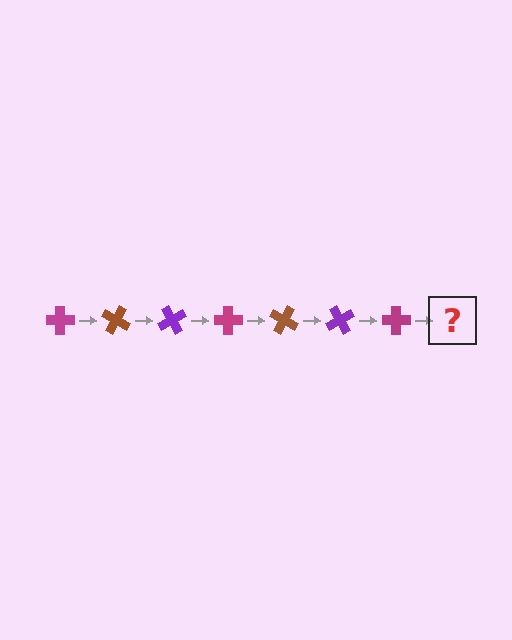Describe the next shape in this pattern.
It should be a brown cross, rotated 210 degrees from the start.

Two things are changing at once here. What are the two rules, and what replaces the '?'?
The two rules are that it rotates 30 degrees each step and the color cycles through magenta, brown, and purple. The '?' should be a brown cross, rotated 210 degrees from the start.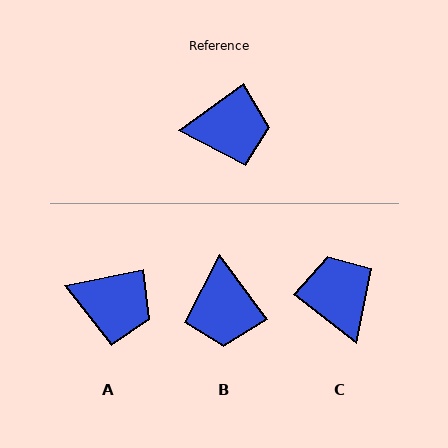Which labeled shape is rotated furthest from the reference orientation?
C, about 106 degrees away.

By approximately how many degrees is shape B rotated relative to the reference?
Approximately 90 degrees clockwise.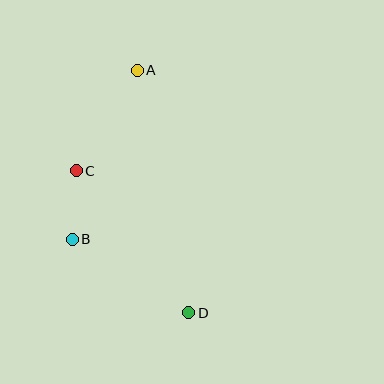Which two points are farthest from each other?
Points A and D are farthest from each other.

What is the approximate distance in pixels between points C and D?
The distance between C and D is approximately 181 pixels.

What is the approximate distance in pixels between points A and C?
The distance between A and C is approximately 117 pixels.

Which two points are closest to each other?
Points B and C are closest to each other.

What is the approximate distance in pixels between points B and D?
The distance between B and D is approximately 138 pixels.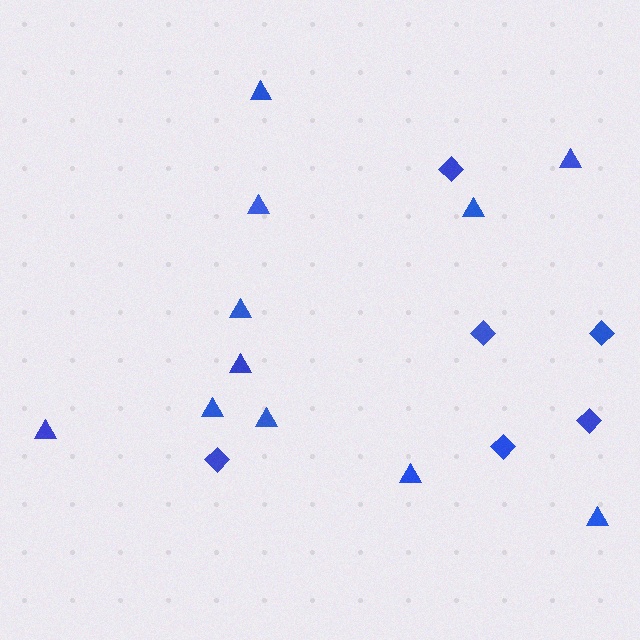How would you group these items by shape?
There are 2 groups: one group of triangles (11) and one group of diamonds (6).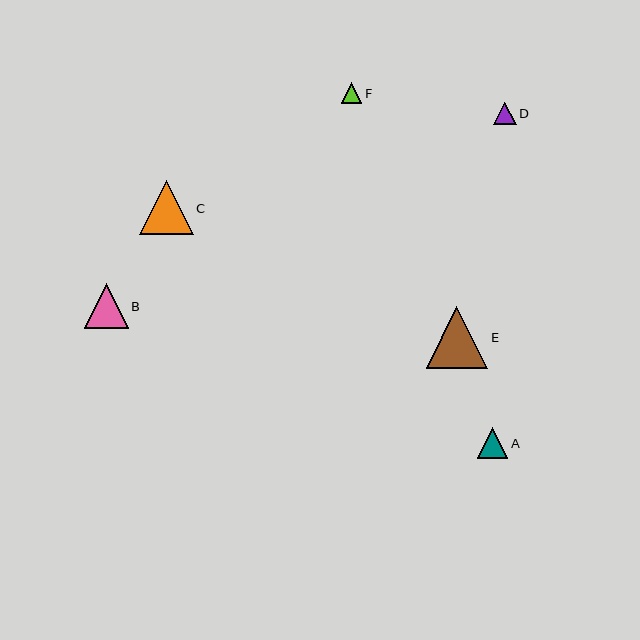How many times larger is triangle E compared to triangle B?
Triangle E is approximately 1.4 times the size of triangle B.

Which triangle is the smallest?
Triangle F is the smallest with a size of approximately 20 pixels.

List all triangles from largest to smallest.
From largest to smallest: E, C, B, A, D, F.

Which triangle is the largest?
Triangle E is the largest with a size of approximately 61 pixels.